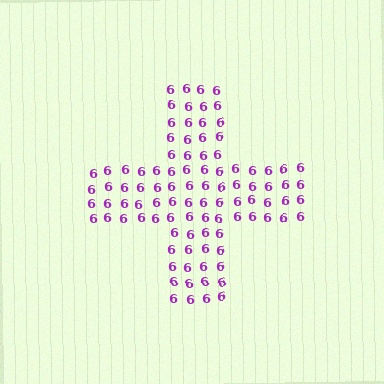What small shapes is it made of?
It is made of small digit 6's.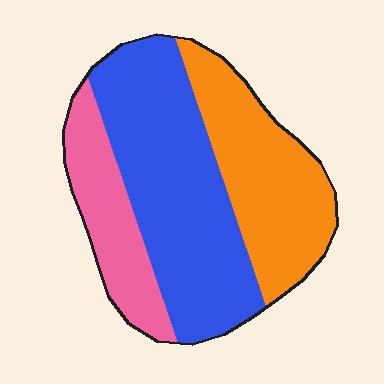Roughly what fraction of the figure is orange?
Orange covers 32% of the figure.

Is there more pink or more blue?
Blue.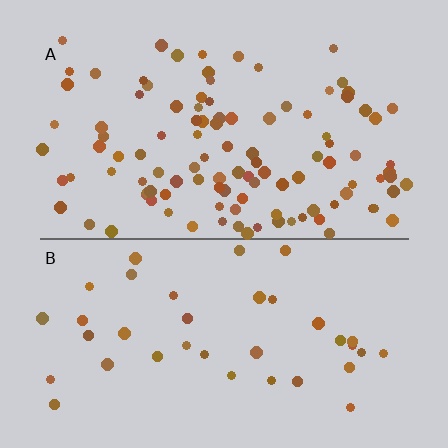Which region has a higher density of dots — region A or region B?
A (the top).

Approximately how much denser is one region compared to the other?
Approximately 2.9× — region A over region B.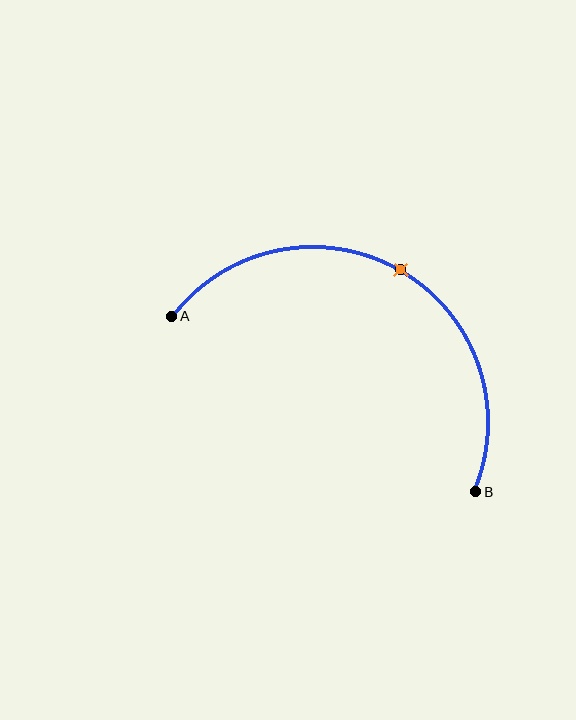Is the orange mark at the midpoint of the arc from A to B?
Yes. The orange mark lies on the arc at equal arc-length from both A and B — it is the arc midpoint.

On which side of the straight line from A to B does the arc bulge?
The arc bulges above the straight line connecting A and B.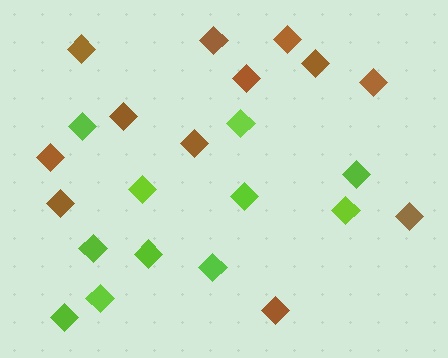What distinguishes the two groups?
There are 2 groups: one group of lime diamonds (11) and one group of brown diamonds (12).